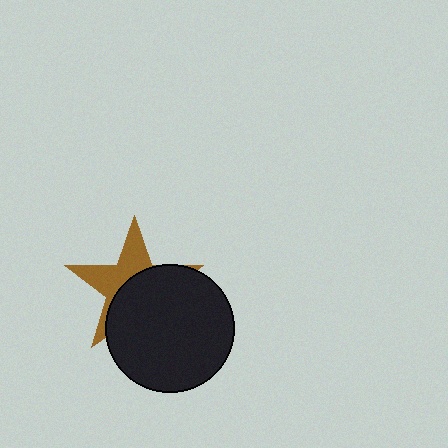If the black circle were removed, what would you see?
You would see the complete brown star.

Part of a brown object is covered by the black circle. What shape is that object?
It is a star.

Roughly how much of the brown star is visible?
A small part of it is visible (roughly 42%).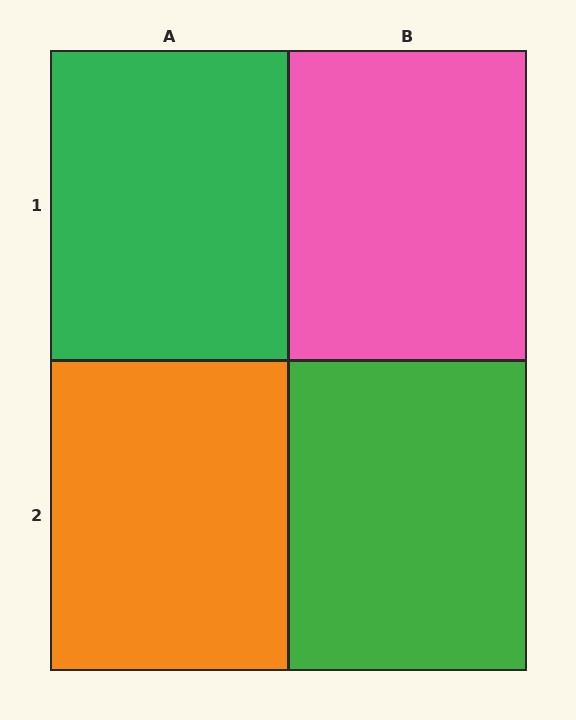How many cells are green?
2 cells are green.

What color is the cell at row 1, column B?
Pink.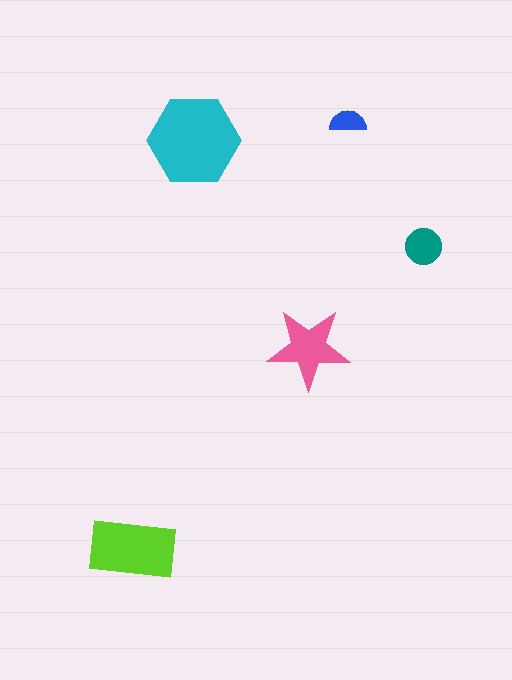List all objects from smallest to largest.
The blue semicircle, the teal circle, the pink star, the lime rectangle, the cyan hexagon.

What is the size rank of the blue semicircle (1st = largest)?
5th.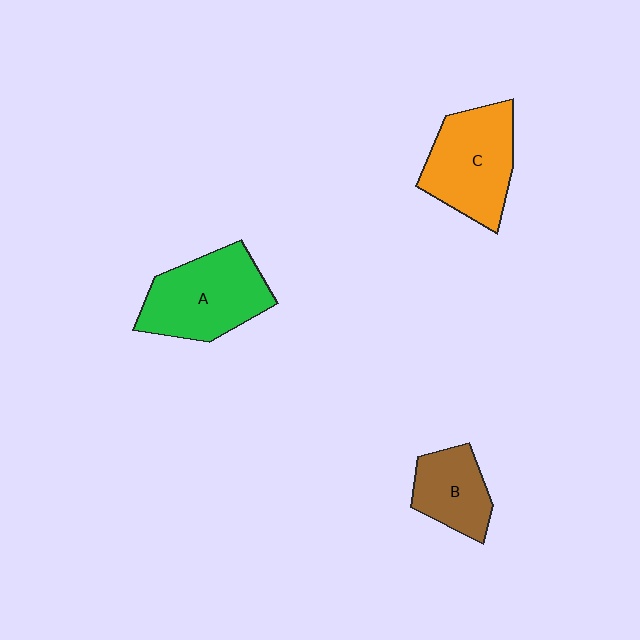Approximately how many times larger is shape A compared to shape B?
Approximately 1.6 times.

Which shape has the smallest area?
Shape B (brown).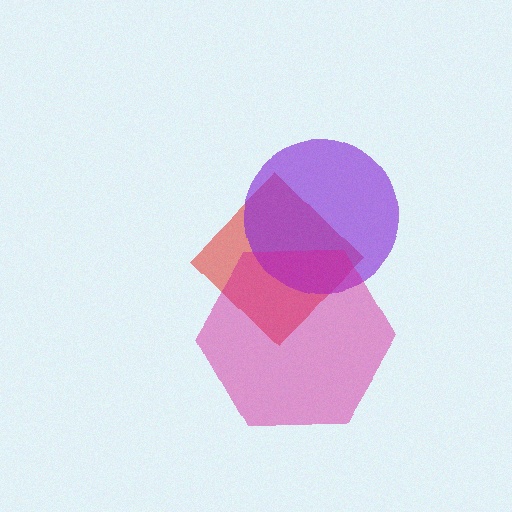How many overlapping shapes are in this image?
There are 3 overlapping shapes in the image.